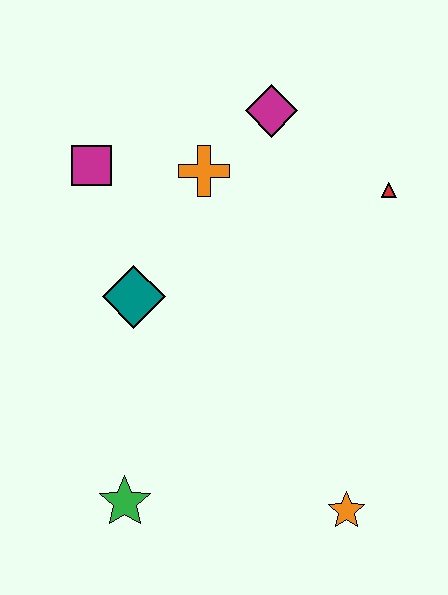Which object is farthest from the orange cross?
The orange star is farthest from the orange cross.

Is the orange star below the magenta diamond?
Yes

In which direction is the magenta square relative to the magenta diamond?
The magenta square is to the left of the magenta diamond.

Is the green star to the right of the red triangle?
No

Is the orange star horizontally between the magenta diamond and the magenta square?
No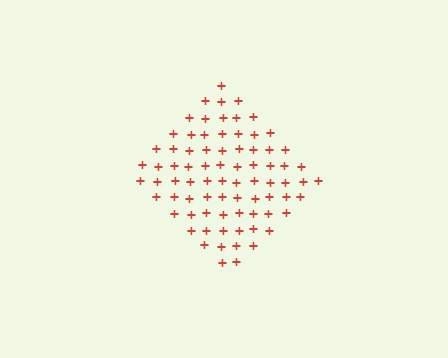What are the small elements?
The small elements are plus signs.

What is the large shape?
The large shape is a diamond.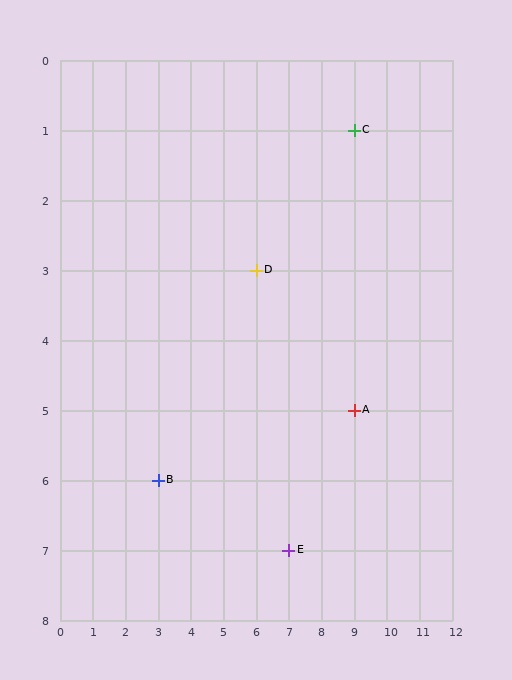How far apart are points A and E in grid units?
Points A and E are 2 columns and 2 rows apart (about 2.8 grid units diagonally).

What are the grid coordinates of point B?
Point B is at grid coordinates (3, 6).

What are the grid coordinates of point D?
Point D is at grid coordinates (6, 3).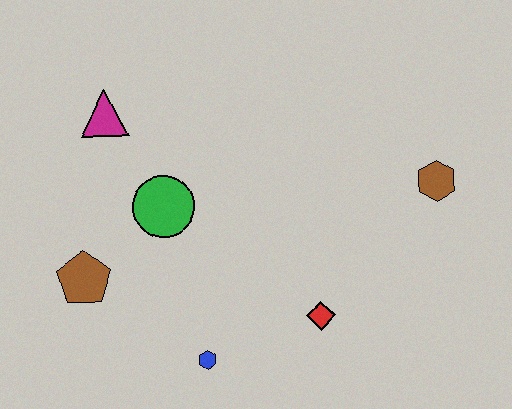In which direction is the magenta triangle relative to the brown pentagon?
The magenta triangle is above the brown pentagon.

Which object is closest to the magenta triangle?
The green circle is closest to the magenta triangle.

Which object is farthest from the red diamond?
The magenta triangle is farthest from the red diamond.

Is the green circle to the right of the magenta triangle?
Yes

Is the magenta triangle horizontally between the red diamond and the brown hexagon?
No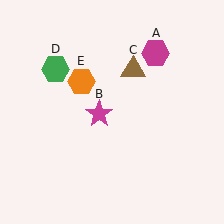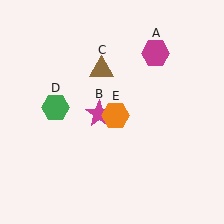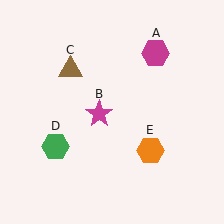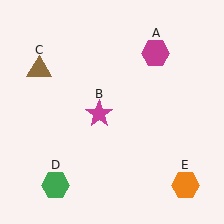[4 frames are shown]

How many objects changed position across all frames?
3 objects changed position: brown triangle (object C), green hexagon (object D), orange hexagon (object E).